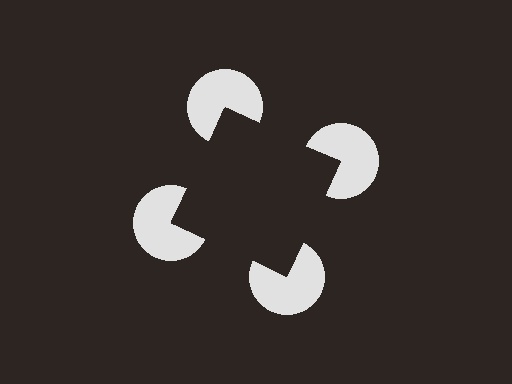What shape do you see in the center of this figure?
An illusory square — its edges are inferred from the aligned wedge cuts in the pac-man discs, not physically drawn.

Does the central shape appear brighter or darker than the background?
It typically appears slightly darker than the background, even though no actual brightness change is drawn.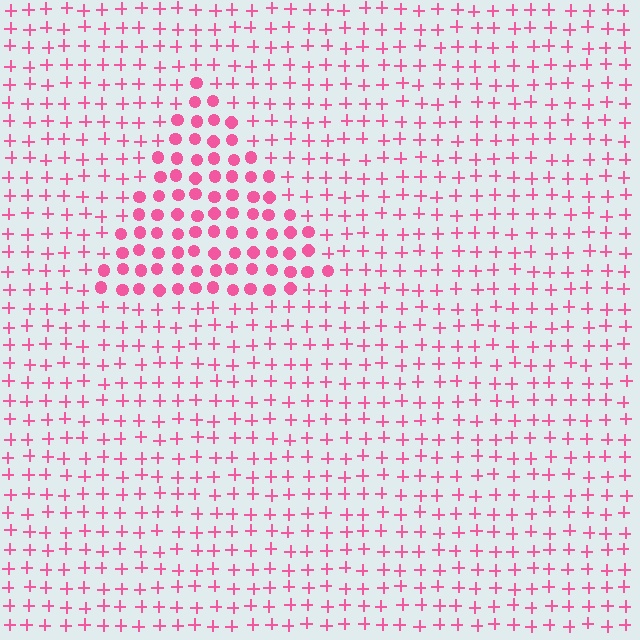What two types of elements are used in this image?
The image uses circles inside the triangle region and plus signs outside it.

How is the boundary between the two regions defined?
The boundary is defined by a change in element shape: circles inside vs. plus signs outside. All elements share the same color and spacing.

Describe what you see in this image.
The image is filled with small pink elements arranged in a uniform grid. A triangle-shaped region contains circles, while the surrounding area contains plus signs. The boundary is defined purely by the change in element shape.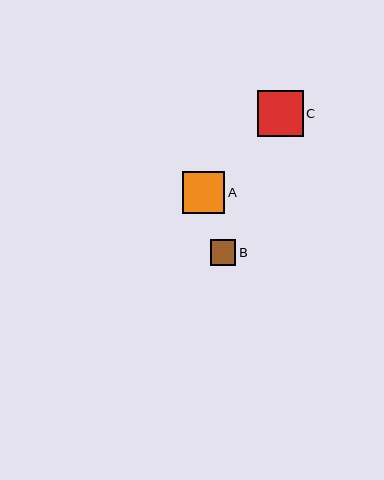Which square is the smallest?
Square B is the smallest with a size of approximately 26 pixels.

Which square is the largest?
Square C is the largest with a size of approximately 46 pixels.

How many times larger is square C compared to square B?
Square C is approximately 1.8 times the size of square B.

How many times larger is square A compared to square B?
Square A is approximately 1.6 times the size of square B.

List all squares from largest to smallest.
From largest to smallest: C, A, B.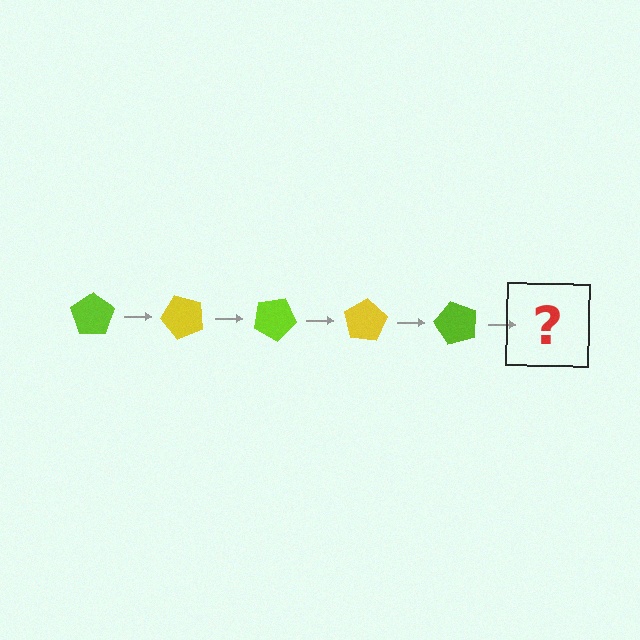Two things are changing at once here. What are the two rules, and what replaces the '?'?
The two rules are that it rotates 50 degrees each step and the color cycles through lime and yellow. The '?' should be a yellow pentagon, rotated 250 degrees from the start.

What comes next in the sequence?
The next element should be a yellow pentagon, rotated 250 degrees from the start.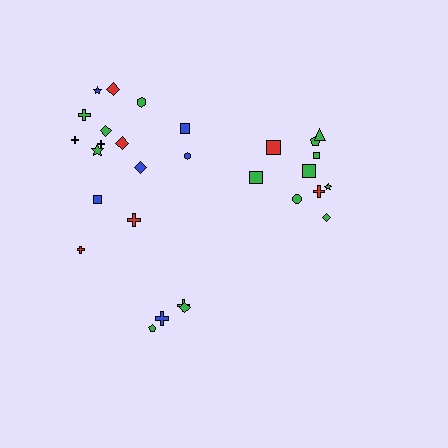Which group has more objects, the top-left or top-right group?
The top-left group.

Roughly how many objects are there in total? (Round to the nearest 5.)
Roughly 30 objects in total.